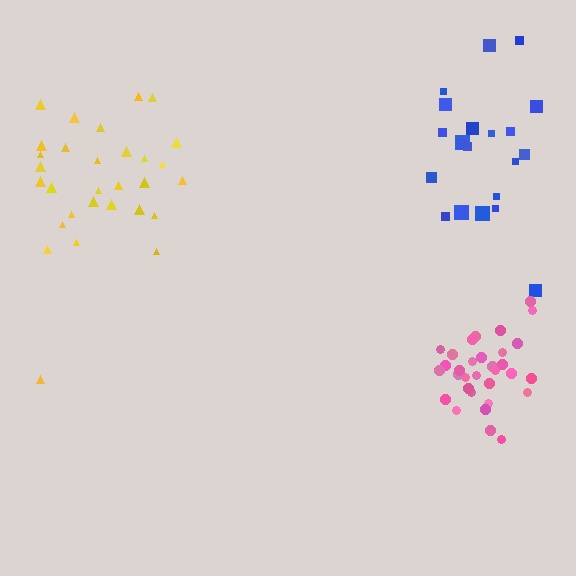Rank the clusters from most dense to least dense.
pink, yellow, blue.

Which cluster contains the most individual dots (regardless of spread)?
Pink (32).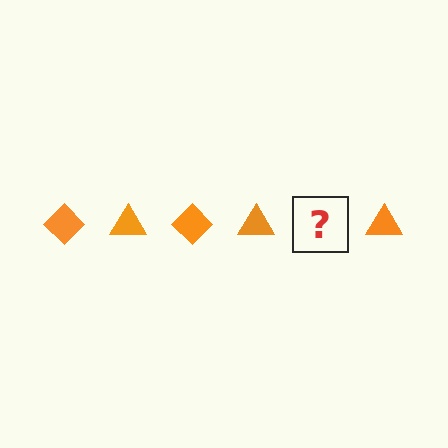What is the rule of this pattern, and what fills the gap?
The rule is that the pattern cycles through diamond, triangle shapes in orange. The gap should be filled with an orange diamond.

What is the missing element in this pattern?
The missing element is an orange diamond.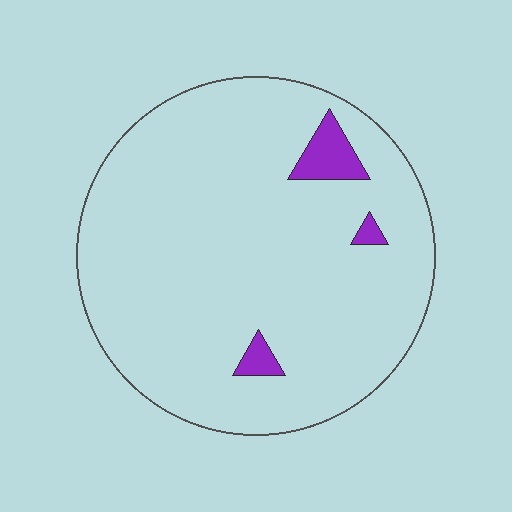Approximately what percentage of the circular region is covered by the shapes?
Approximately 5%.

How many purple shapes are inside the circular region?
3.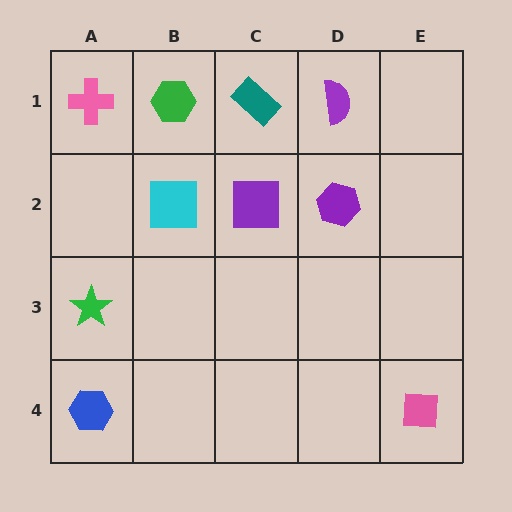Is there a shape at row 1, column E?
No, that cell is empty.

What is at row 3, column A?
A green star.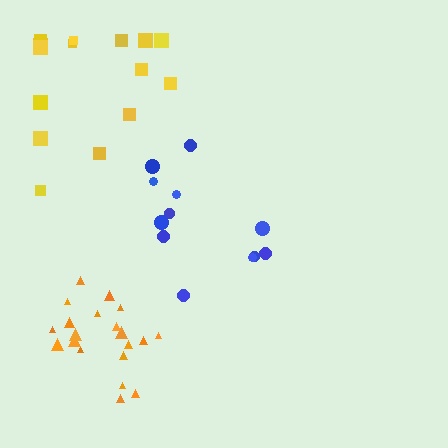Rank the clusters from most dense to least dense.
orange, blue, yellow.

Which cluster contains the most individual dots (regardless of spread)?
Orange (20).